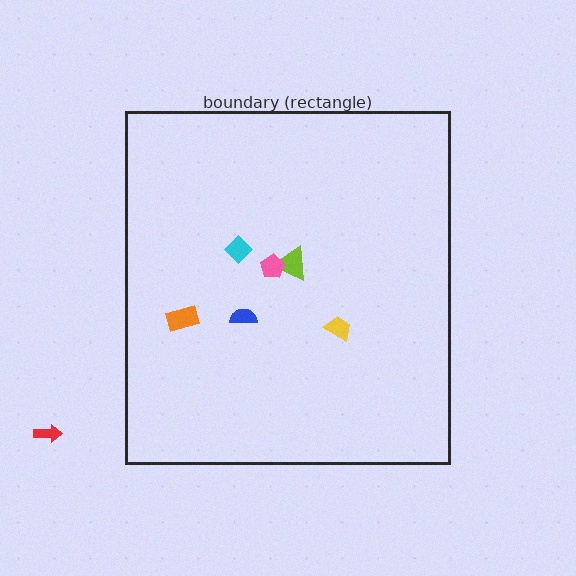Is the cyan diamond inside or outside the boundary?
Inside.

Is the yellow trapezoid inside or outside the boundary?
Inside.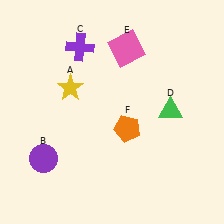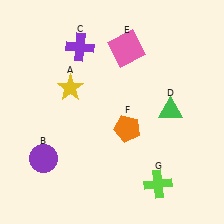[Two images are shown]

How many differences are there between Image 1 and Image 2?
There is 1 difference between the two images.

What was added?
A lime cross (G) was added in Image 2.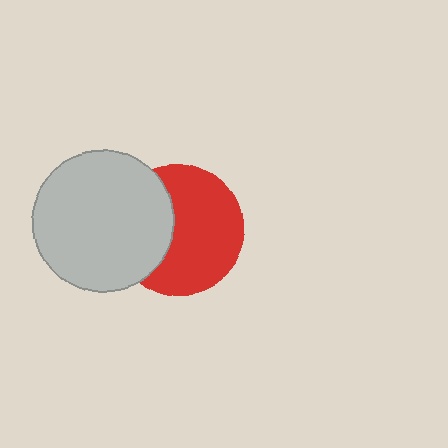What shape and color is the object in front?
The object in front is a light gray circle.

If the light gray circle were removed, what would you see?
You would see the complete red circle.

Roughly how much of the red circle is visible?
About half of it is visible (roughly 63%).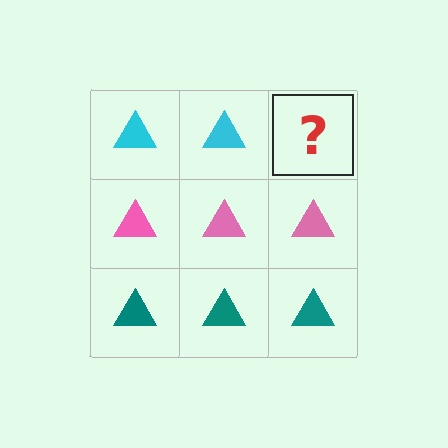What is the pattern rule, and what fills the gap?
The rule is that each row has a consistent color. The gap should be filled with a cyan triangle.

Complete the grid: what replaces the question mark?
The question mark should be replaced with a cyan triangle.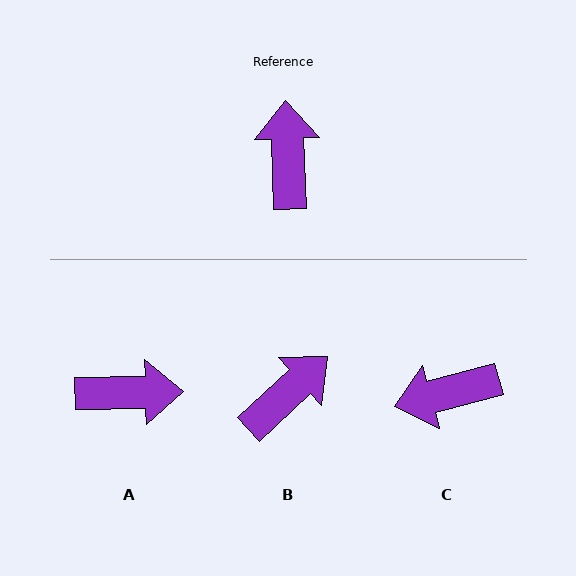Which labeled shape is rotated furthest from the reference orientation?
C, about 102 degrees away.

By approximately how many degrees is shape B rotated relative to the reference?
Approximately 50 degrees clockwise.